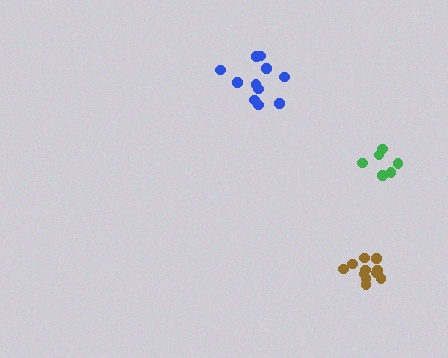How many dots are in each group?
Group 1: 11 dots, Group 2: 11 dots, Group 3: 6 dots (28 total).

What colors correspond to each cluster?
The clusters are colored: brown, blue, green.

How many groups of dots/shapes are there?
There are 3 groups.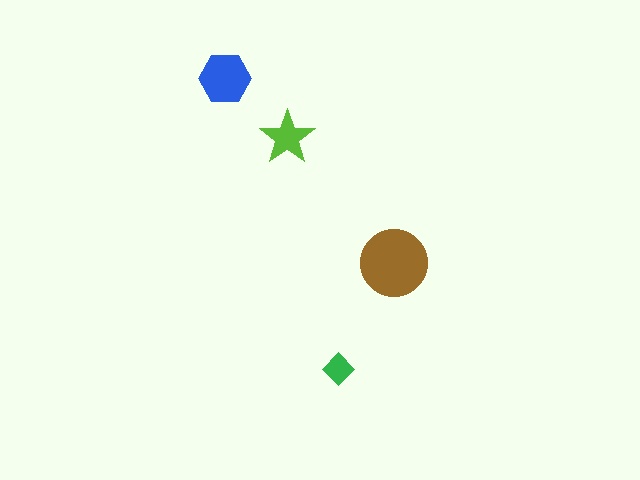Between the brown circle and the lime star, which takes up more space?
The brown circle.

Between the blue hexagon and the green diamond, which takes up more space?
The blue hexagon.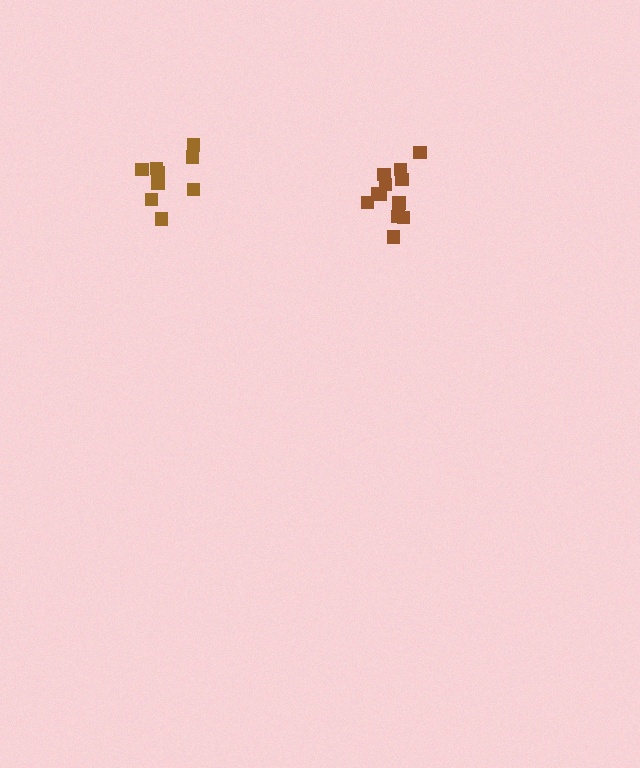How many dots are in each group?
Group 1: 12 dots, Group 2: 9 dots (21 total).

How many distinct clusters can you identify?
There are 2 distinct clusters.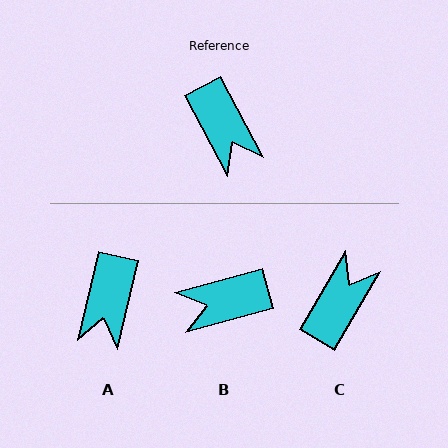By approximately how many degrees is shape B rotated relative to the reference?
Approximately 103 degrees clockwise.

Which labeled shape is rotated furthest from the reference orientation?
C, about 121 degrees away.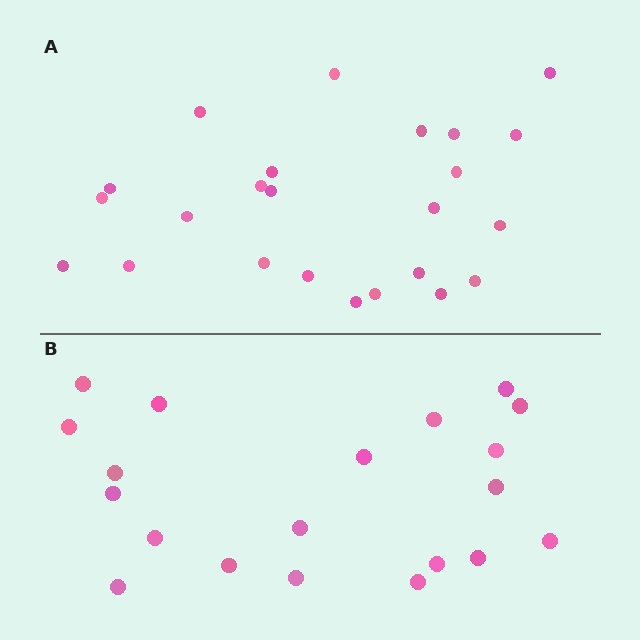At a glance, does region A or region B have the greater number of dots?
Region A (the top region) has more dots.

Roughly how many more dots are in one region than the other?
Region A has about 4 more dots than region B.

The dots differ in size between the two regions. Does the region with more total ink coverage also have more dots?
No. Region B has more total ink coverage because its dots are larger, but region A actually contains more individual dots. Total area can be misleading — the number of items is what matters here.